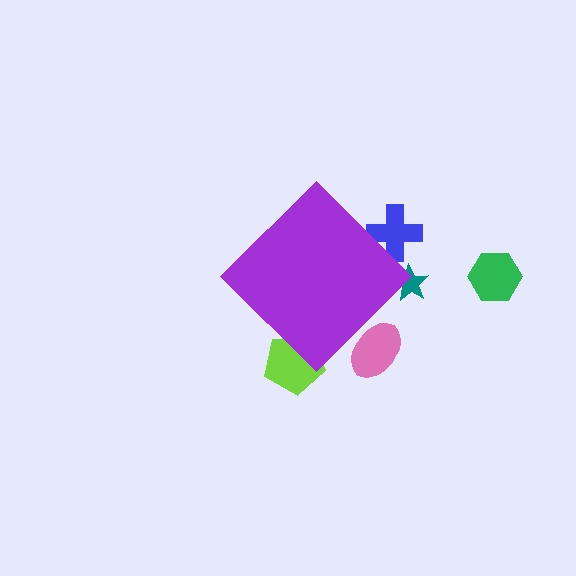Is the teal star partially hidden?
Yes, the teal star is partially hidden behind the purple diamond.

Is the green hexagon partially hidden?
No, the green hexagon is fully visible.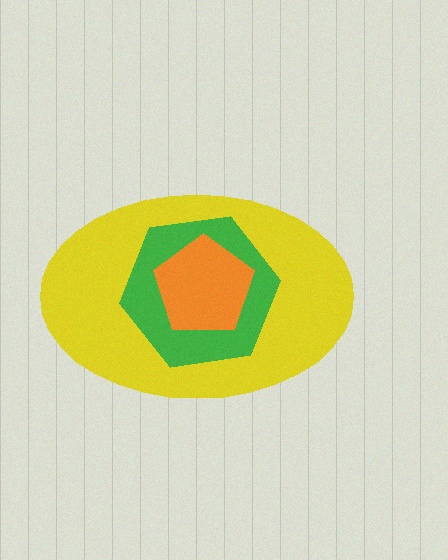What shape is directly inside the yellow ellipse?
The green hexagon.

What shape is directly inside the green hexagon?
The orange pentagon.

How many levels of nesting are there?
3.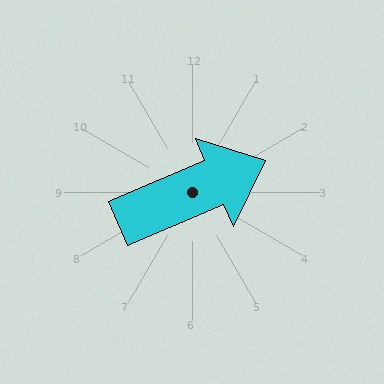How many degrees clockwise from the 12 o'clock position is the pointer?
Approximately 67 degrees.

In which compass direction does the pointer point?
Northeast.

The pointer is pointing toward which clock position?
Roughly 2 o'clock.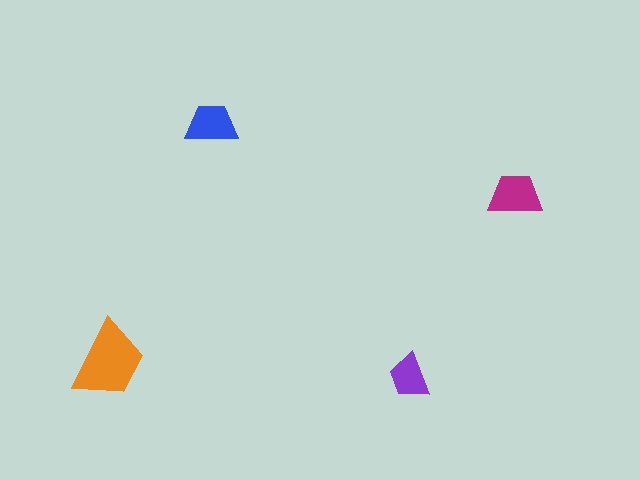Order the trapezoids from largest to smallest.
the orange one, the magenta one, the blue one, the purple one.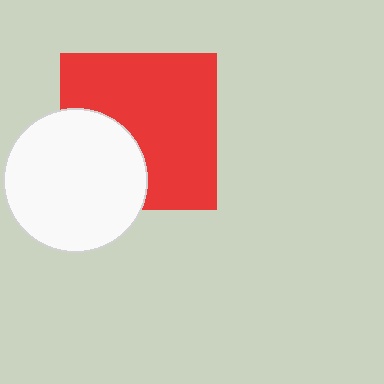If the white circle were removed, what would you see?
You would see the complete red square.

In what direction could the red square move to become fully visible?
The red square could move toward the upper-right. That would shift it out from behind the white circle entirely.